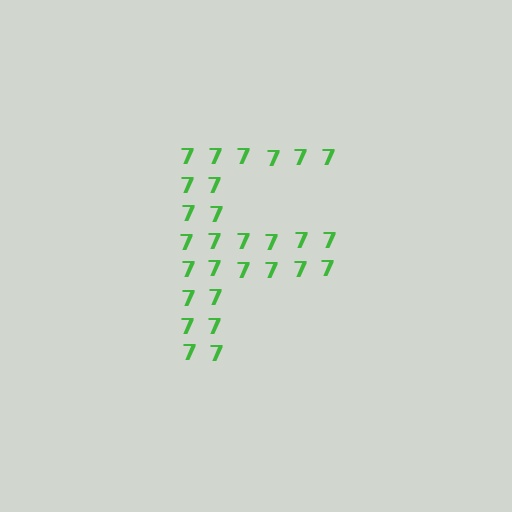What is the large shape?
The large shape is the letter F.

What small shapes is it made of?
It is made of small digit 7's.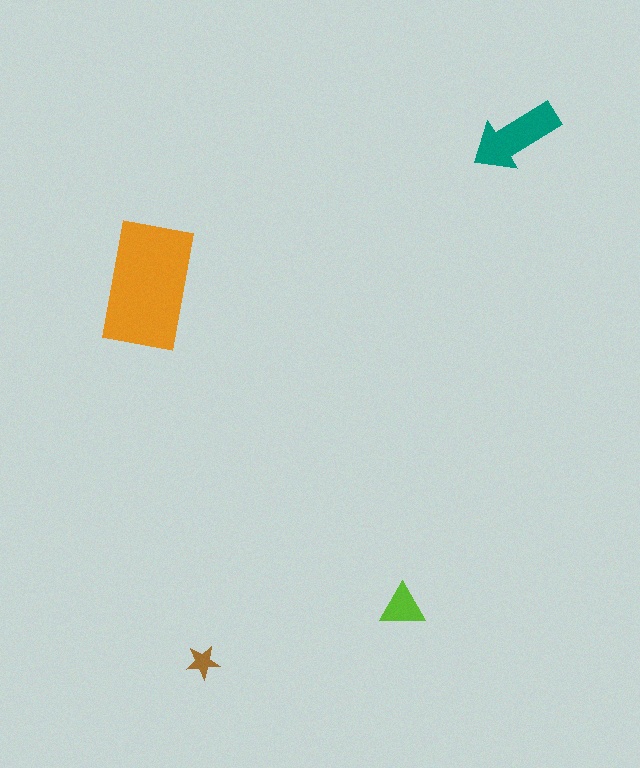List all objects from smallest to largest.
The brown star, the lime triangle, the teal arrow, the orange rectangle.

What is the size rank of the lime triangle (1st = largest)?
3rd.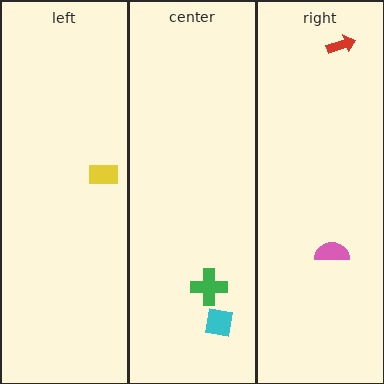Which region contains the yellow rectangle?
The left region.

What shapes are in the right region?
The red arrow, the pink semicircle.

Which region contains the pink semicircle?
The right region.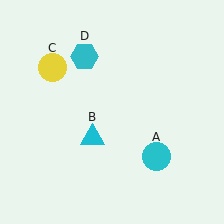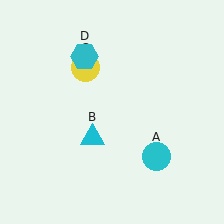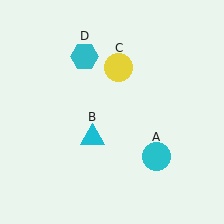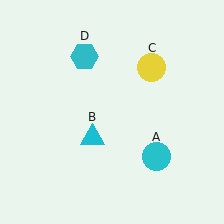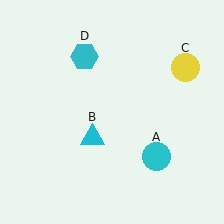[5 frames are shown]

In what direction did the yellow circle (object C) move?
The yellow circle (object C) moved right.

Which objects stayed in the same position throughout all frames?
Cyan circle (object A) and cyan triangle (object B) and cyan hexagon (object D) remained stationary.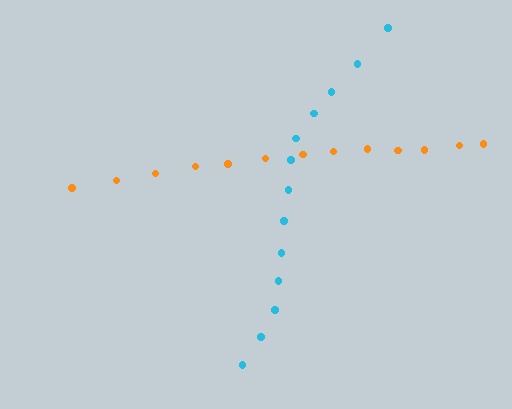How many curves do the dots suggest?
There are 2 distinct paths.